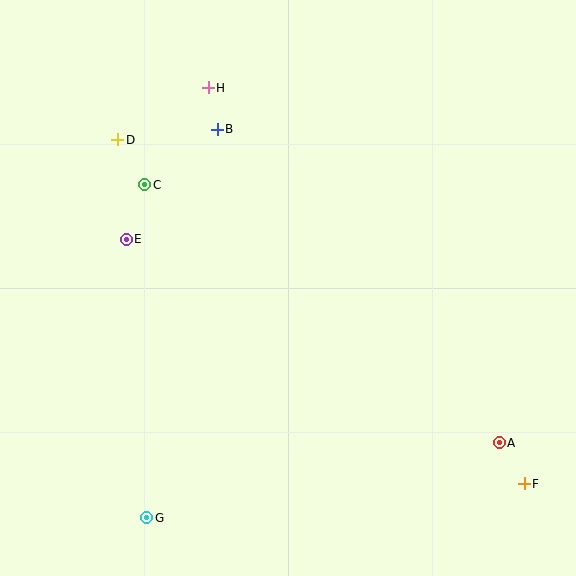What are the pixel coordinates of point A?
Point A is at (499, 443).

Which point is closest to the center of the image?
Point E at (126, 239) is closest to the center.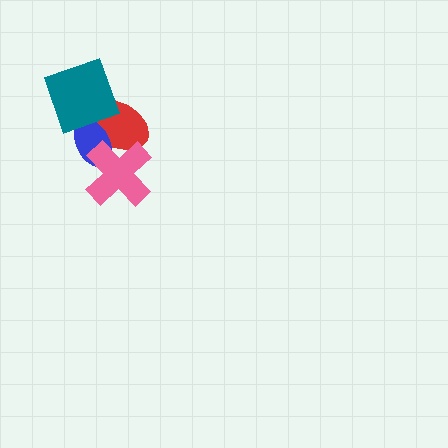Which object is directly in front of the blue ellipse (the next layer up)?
The pink cross is directly in front of the blue ellipse.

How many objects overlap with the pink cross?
2 objects overlap with the pink cross.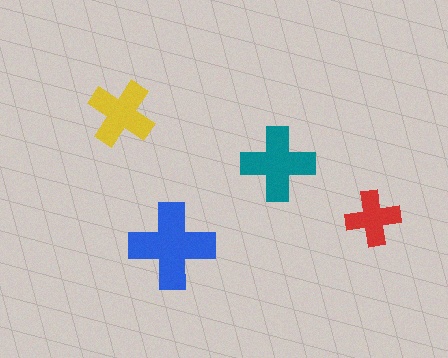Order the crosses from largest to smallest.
the blue one, the teal one, the yellow one, the red one.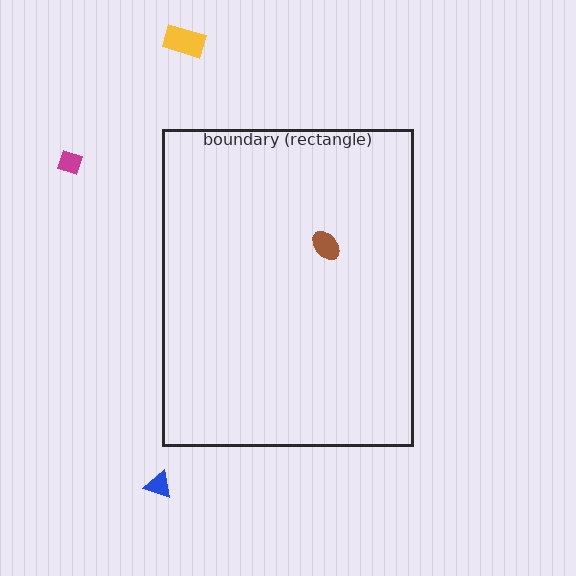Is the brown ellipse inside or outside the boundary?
Inside.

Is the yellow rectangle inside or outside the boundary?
Outside.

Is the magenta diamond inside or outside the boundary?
Outside.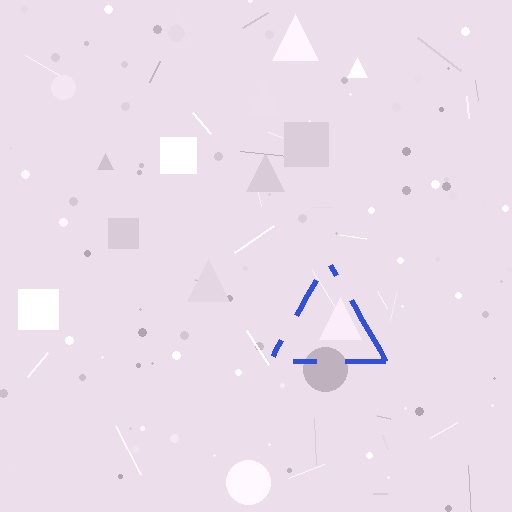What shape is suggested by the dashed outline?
The dashed outline suggests a triangle.